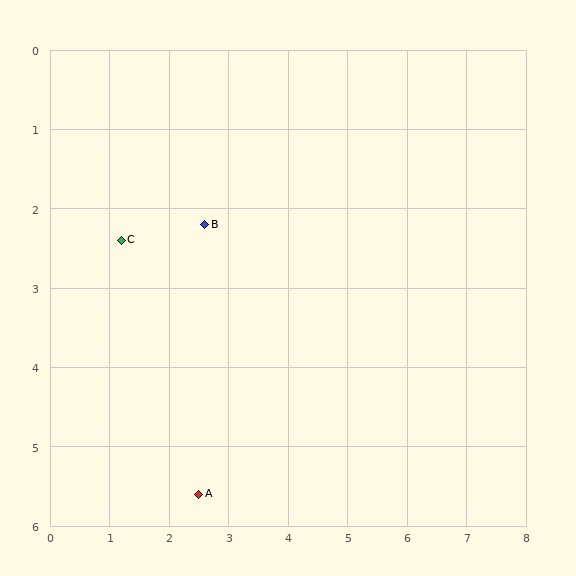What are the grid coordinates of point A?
Point A is at approximately (2.5, 5.6).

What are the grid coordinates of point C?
Point C is at approximately (1.2, 2.4).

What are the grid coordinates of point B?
Point B is at approximately (2.6, 2.2).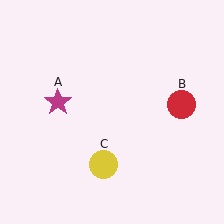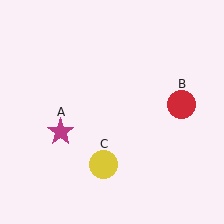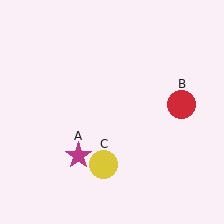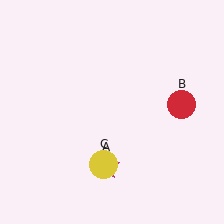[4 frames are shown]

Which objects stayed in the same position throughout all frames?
Red circle (object B) and yellow circle (object C) remained stationary.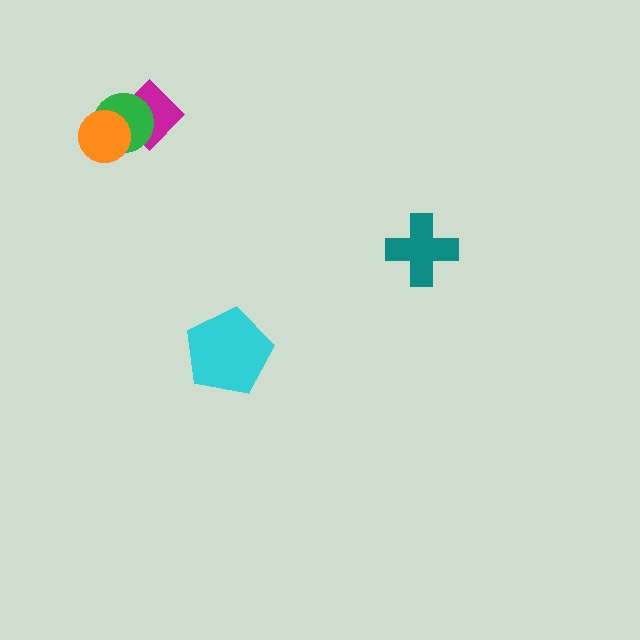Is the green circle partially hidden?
Yes, it is partially covered by another shape.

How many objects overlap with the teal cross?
0 objects overlap with the teal cross.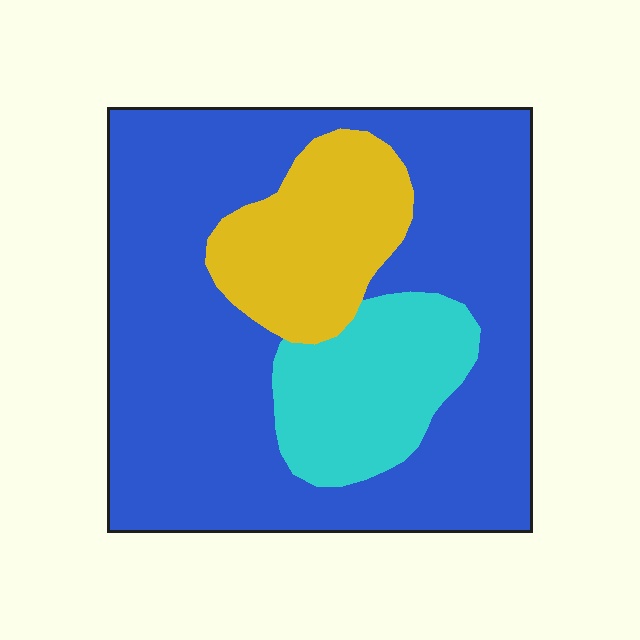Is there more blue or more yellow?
Blue.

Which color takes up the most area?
Blue, at roughly 70%.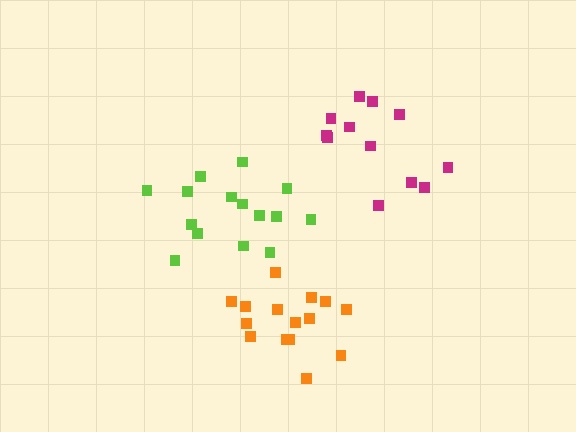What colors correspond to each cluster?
The clusters are colored: magenta, orange, lime.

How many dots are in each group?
Group 1: 12 dots, Group 2: 16 dots, Group 3: 15 dots (43 total).